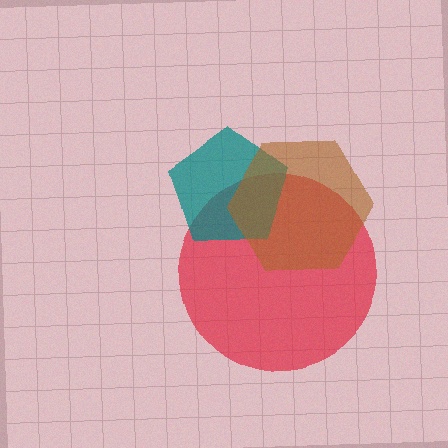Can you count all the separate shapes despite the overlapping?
Yes, there are 3 separate shapes.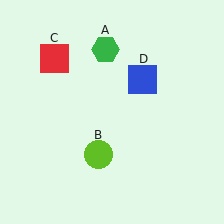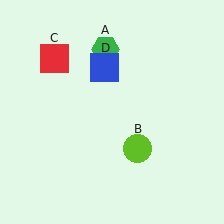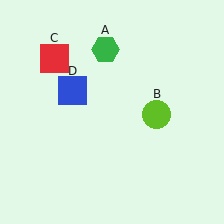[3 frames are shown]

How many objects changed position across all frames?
2 objects changed position: lime circle (object B), blue square (object D).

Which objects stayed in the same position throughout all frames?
Green hexagon (object A) and red square (object C) remained stationary.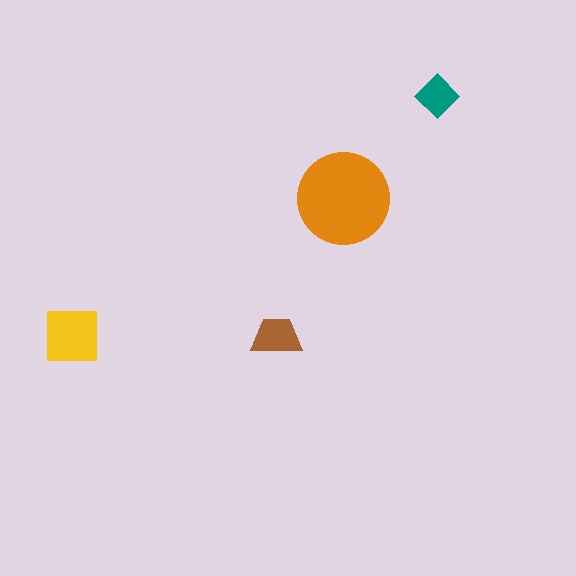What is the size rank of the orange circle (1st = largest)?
1st.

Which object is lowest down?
The yellow square is bottommost.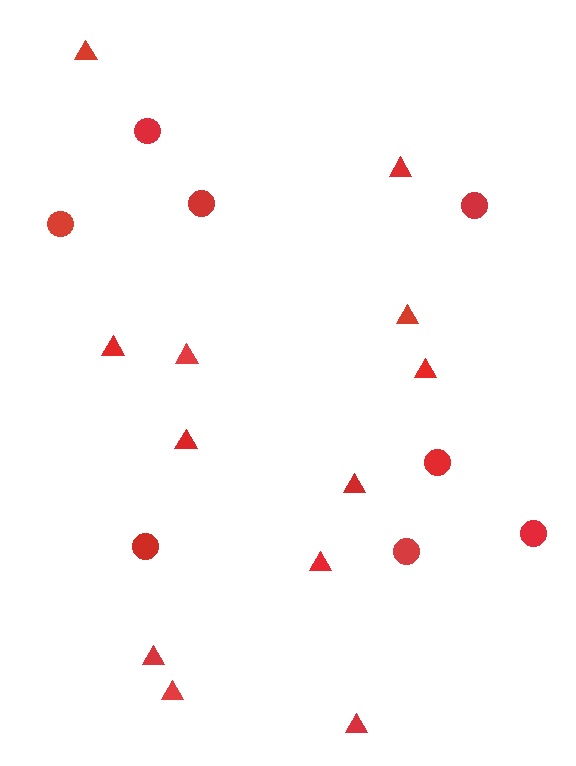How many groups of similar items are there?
There are 2 groups: one group of triangles (12) and one group of circles (8).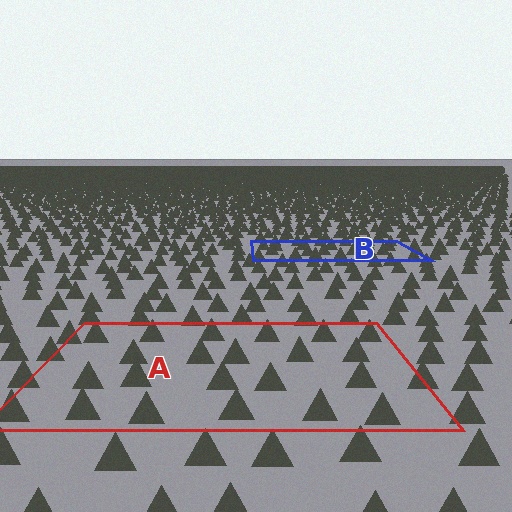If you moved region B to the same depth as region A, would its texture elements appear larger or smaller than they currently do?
They would appear larger. At a closer depth, the same texture elements are projected at a bigger on-screen size.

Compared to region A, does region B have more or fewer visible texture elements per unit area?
Region B has more texture elements per unit area — they are packed more densely because it is farther away.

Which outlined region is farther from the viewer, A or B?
Region B is farther from the viewer — the texture elements inside it appear smaller and more densely packed.